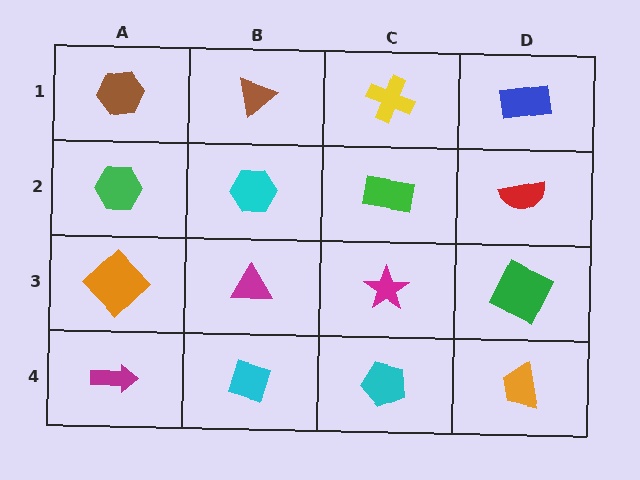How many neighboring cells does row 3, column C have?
4.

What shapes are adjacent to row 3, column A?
A green hexagon (row 2, column A), a magenta arrow (row 4, column A), a magenta triangle (row 3, column B).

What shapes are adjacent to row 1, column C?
A green rectangle (row 2, column C), a brown triangle (row 1, column B), a blue rectangle (row 1, column D).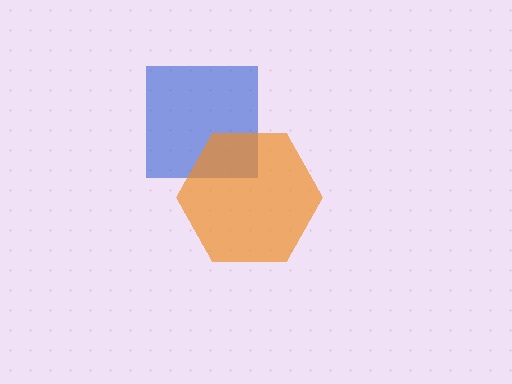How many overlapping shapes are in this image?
There are 2 overlapping shapes in the image.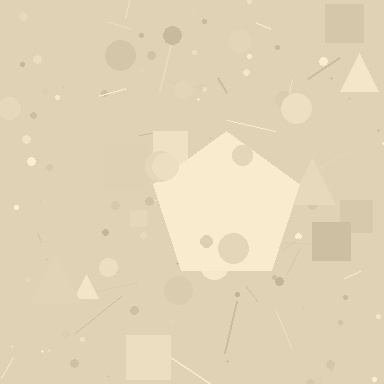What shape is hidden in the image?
A pentagon is hidden in the image.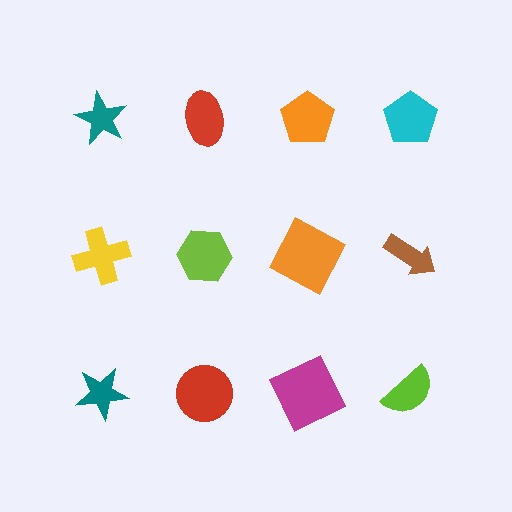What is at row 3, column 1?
A teal star.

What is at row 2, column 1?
A yellow cross.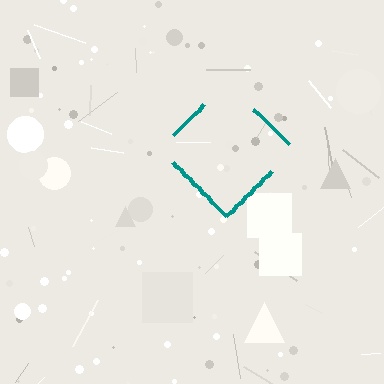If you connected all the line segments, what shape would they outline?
They would outline a diamond.